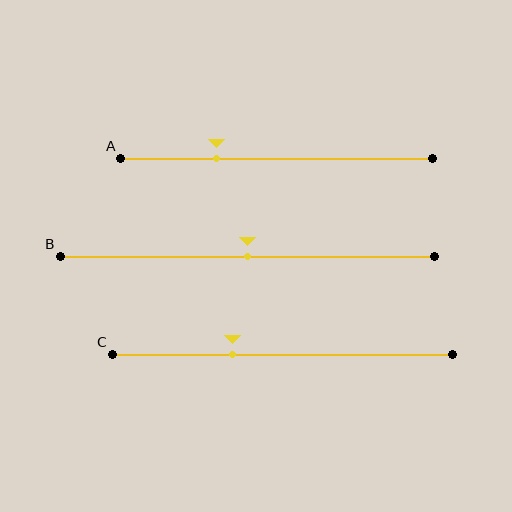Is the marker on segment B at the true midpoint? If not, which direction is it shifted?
Yes, the marker on segment B is at the true midpoint.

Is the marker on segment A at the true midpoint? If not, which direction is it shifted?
No, the marker on segment A is shifted to the left by about 20% of the segment length.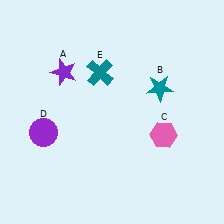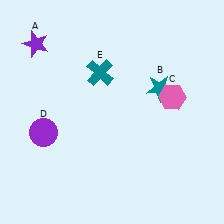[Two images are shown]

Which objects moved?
The objects that moved are: the purple star (A), the pink hexagon (C).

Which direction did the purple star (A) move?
The purple star (A) moved up.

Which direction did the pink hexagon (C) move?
The pink hexagon (C) moved up.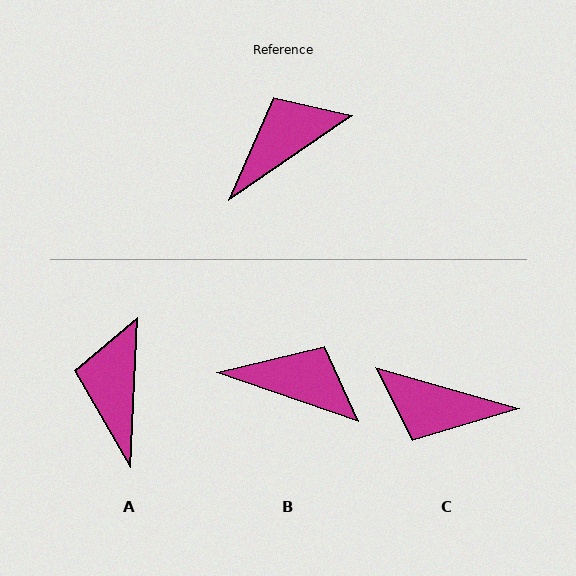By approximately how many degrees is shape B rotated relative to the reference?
Approximately 53 degrees clockwise.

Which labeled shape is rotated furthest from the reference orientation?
C, about 130 degrees away.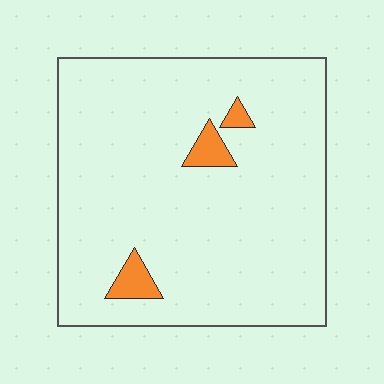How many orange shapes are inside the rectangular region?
3.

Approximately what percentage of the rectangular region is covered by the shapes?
Approximately 5%.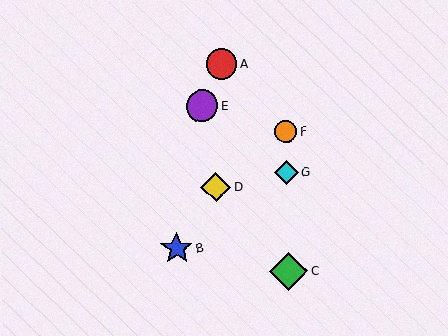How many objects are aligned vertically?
3 objects (C, F, G) are aligned vertically.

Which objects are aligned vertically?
Objects C, F, G are aligned vertically.